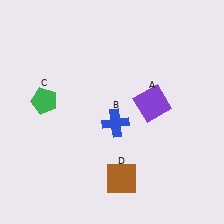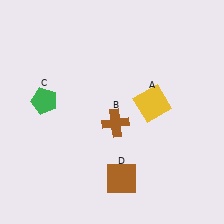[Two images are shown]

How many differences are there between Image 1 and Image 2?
There are 2 differences between the two images.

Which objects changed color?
A changed from purple to yellow. B changed from blue to brown.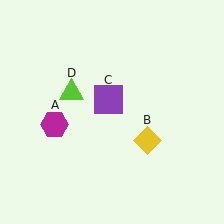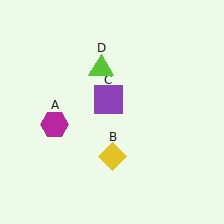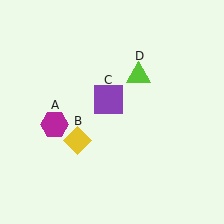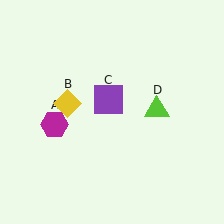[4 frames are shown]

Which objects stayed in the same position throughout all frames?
Magenta hexagon (object A) and purple square (object C) remained stationary.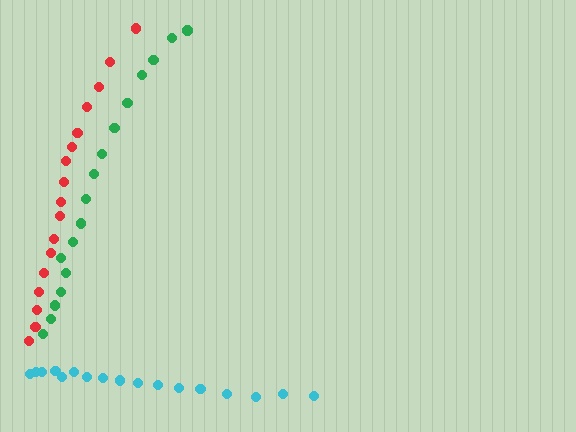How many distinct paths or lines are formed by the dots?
There are 3 distinct paths.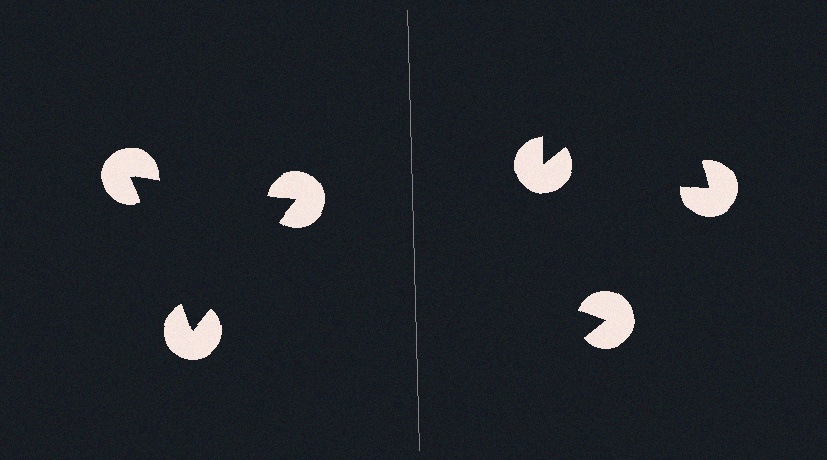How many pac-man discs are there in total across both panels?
6 — 3 on each side.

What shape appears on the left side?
An illusory triangle.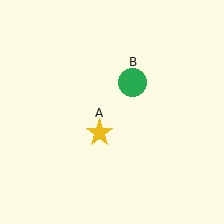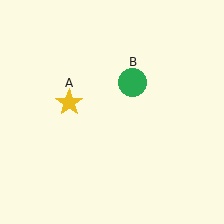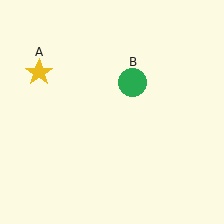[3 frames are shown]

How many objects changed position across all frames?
1 object changed position: yellow star (object A).